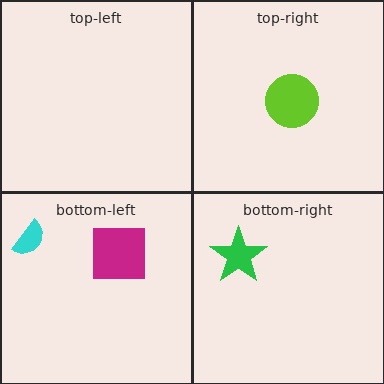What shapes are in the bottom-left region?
The cyan semicircle, the magenta square.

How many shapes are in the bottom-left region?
2.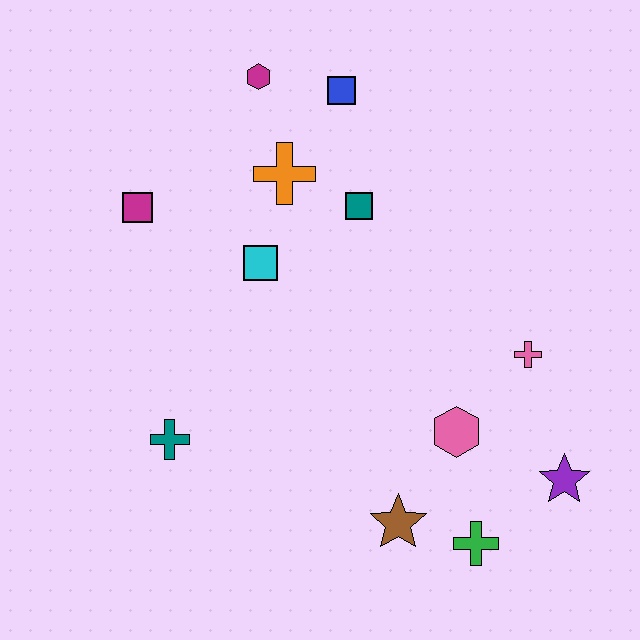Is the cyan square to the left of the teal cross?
No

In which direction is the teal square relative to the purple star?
The teal square is above the purple star.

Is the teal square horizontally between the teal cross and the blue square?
No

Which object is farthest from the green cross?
The magenta hexagon is farthest from the green cross.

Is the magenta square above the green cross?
Yes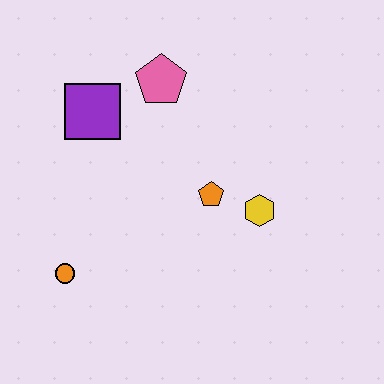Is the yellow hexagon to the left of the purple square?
No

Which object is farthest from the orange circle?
The pink pentagon is farthest from the orange circle.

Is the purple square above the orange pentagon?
Yes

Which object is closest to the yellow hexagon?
The orange pentagon is closest to the yellow hexagon.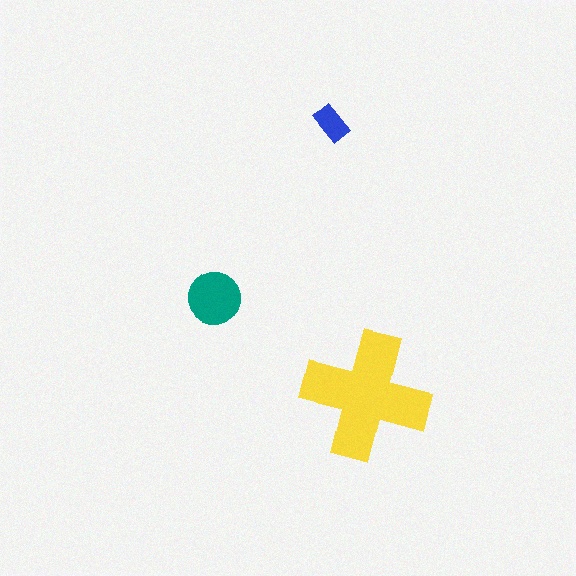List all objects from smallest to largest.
The blue rectangle, the teal circle, the yellow cross.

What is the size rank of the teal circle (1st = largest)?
2nd.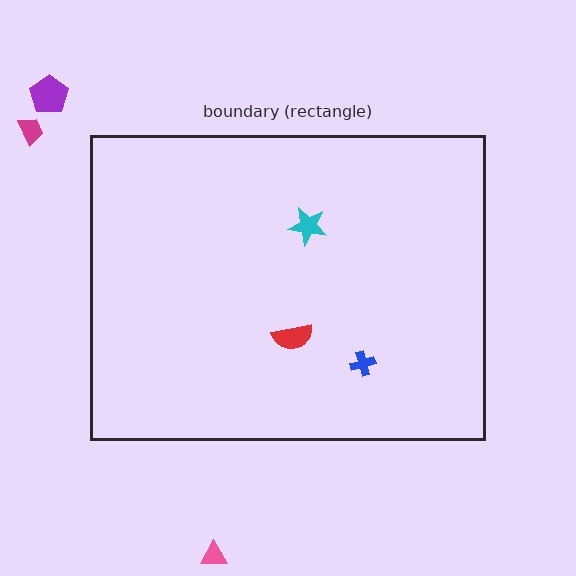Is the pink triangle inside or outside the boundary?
Outside.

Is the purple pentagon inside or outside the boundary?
Outside.